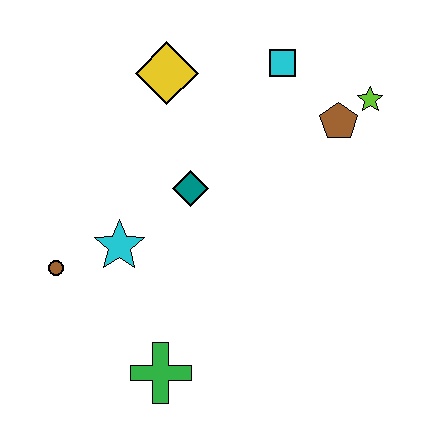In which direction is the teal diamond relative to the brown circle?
The teal diamond is to the right of the brown circle.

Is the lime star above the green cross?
Yes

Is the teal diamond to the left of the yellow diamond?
No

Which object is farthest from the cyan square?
The green cross is farthest from the cyan square.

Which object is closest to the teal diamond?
The cyan star is closest to the teal diamond.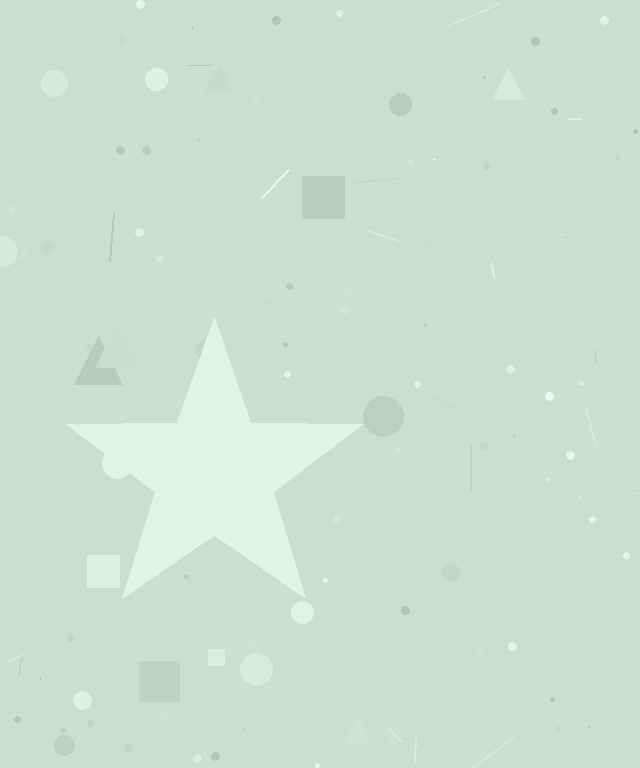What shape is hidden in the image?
A star is hidden in the image.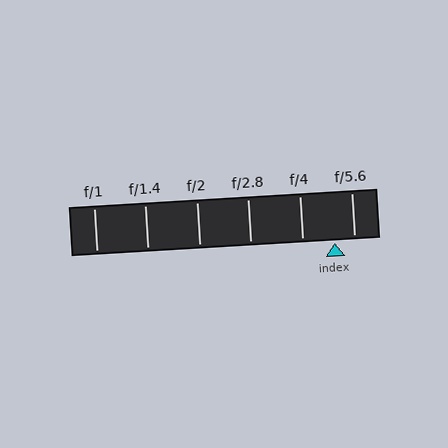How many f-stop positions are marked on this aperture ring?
There are 6 f-stop positions marked.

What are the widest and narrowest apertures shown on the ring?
The widest aperture shown is f/1 and the narrowest is f/5.6.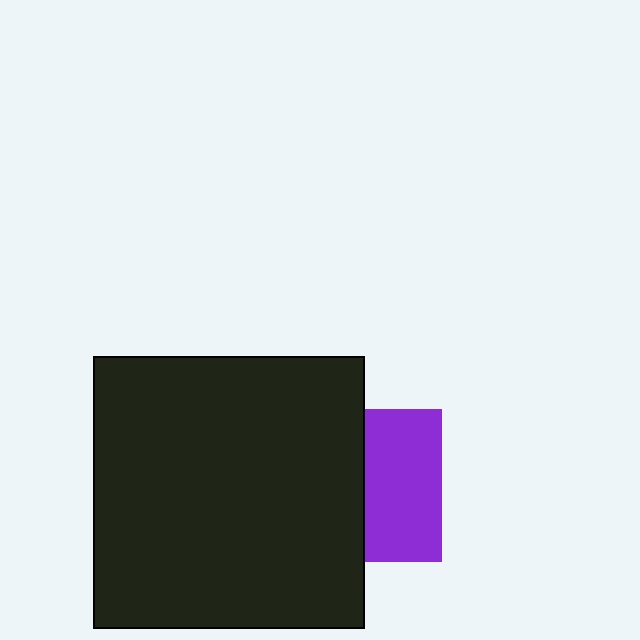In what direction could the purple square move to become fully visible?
The purple square could move right. That would shift it out from behind the black rectangle entirely.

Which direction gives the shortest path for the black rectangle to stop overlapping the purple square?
Moving left gives the shortest separation.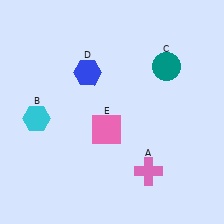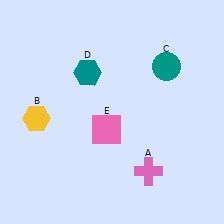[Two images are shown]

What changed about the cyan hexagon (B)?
In Image 1, B is cyan. In Image 2, it changed to yellow.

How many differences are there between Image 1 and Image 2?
There are 2 differences between the two images.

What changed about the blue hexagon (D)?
In Image 1, D is blue. In Image 2, it changed to teal.